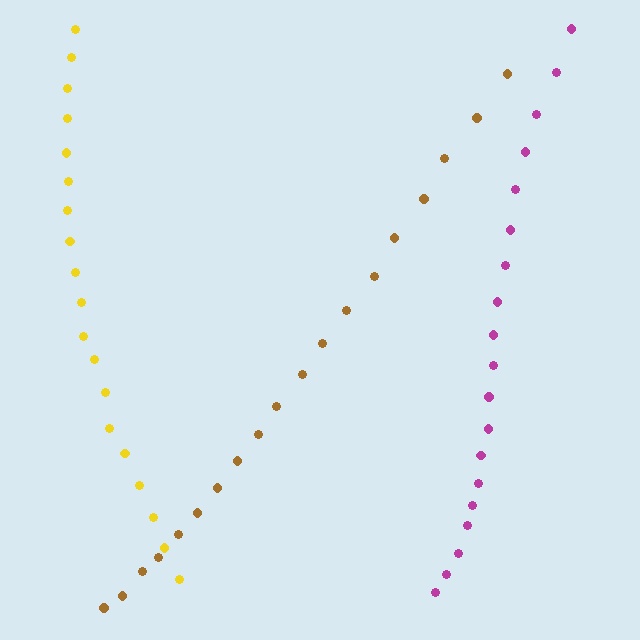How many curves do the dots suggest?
There are 3 distinct paths.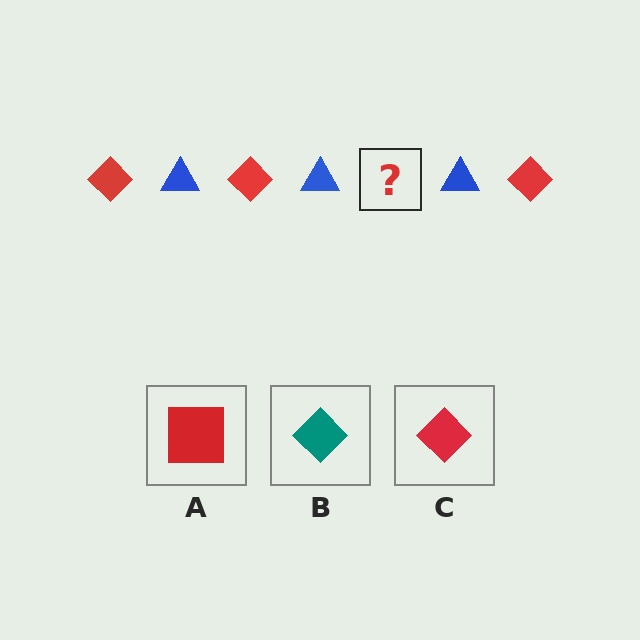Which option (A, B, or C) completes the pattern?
C.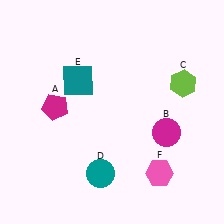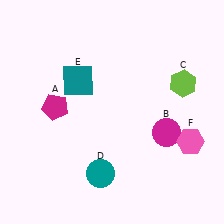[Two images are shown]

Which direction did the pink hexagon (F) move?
The pink hexagon (F) moved up.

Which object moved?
The pink hexagon (F) moved up.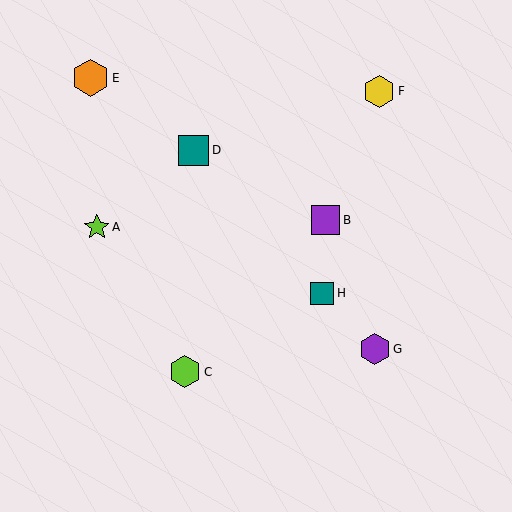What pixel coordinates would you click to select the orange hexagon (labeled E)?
Click at (90, 78) to select the orange hexagon E.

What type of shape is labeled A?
Shape A is a lime star.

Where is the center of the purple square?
The center of the purple square is at (325, 220).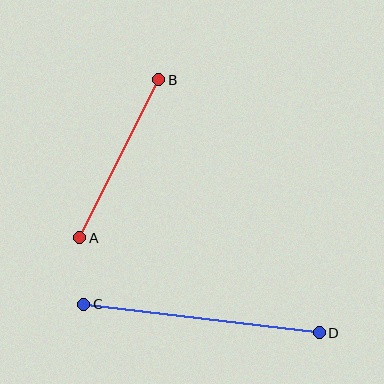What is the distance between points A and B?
The distance is approximately 177 pixels.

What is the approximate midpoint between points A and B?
The midpoint is at approximately (119, 159) pixels.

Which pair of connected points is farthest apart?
Points C and D are farthest apart.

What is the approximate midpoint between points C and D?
The midpoint is at approximately (202, 319) pixels.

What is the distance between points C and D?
The distance is approximately 237 pixels.